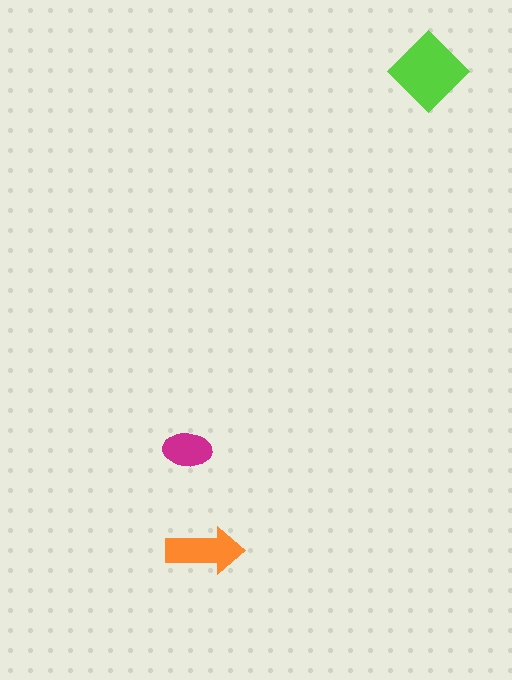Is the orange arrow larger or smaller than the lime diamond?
Smaller.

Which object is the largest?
The lime diamond.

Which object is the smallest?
The magenta ellipse.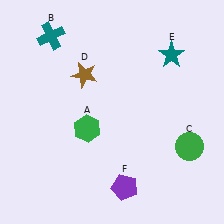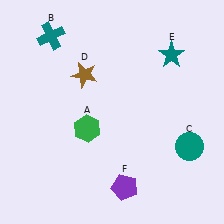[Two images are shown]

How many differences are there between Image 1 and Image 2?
There is 1 difference between the two images.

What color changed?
The circle (C) changed from green in Image 1 to teal in Image 2.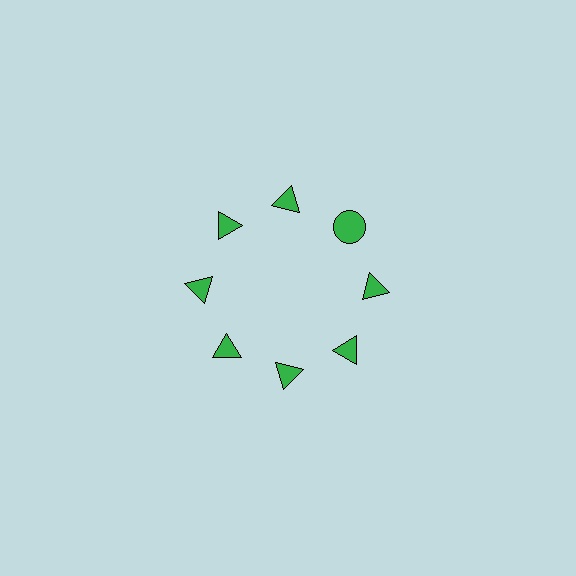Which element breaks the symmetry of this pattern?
The green circle at roughly the 2 o'clock position breaks the symmetry. All other shapes are green triangles.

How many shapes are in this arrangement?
There are 8 shapes arranged in a ring pattern.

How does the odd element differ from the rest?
It has a different shape: circle instead of triangle.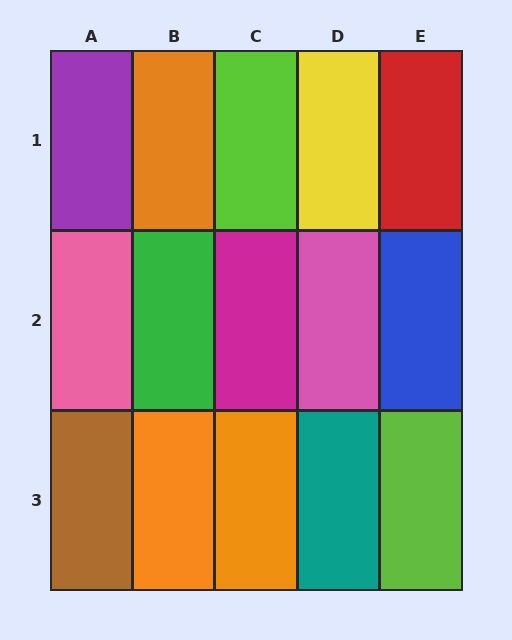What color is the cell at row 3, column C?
Orange.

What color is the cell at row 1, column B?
Orange.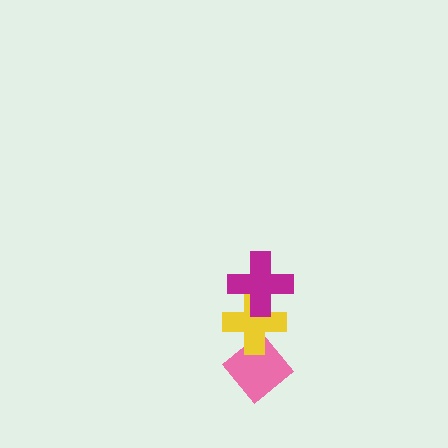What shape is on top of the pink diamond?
The yellow cross is on top of the pink diamond.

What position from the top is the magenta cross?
The magenta cross is 1st from the top.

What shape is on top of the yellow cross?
The magenta cross is on top of the yellow cross.